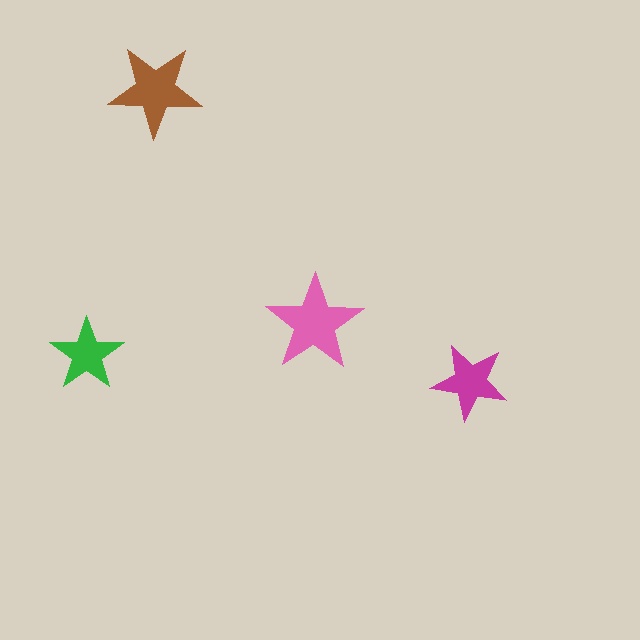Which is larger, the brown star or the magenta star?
The brown one.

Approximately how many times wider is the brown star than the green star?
About 1.5 times wider.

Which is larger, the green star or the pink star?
The pink one.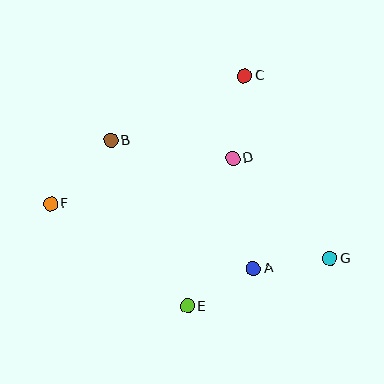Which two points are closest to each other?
Points A and E are closest to each other.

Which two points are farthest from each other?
Points F and G are farthest from each other.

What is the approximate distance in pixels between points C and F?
The distance between C and F is approximately 232 pixels.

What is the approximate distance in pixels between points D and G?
The distance between D and G is approximately 140 pixels.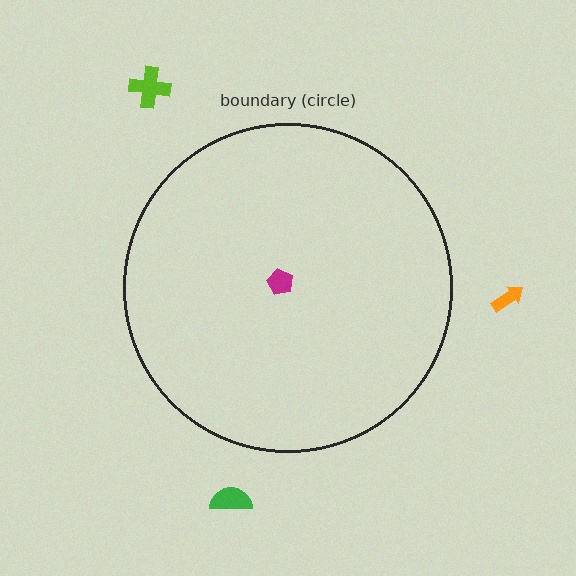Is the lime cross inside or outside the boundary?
Outside.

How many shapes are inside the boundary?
1 inside, 3 outside.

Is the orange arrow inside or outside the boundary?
Outside.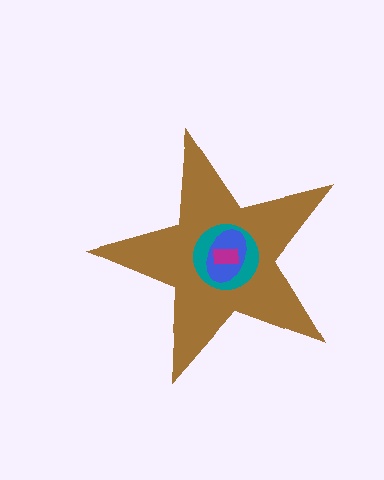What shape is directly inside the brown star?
The teal circle.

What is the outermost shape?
The brown star.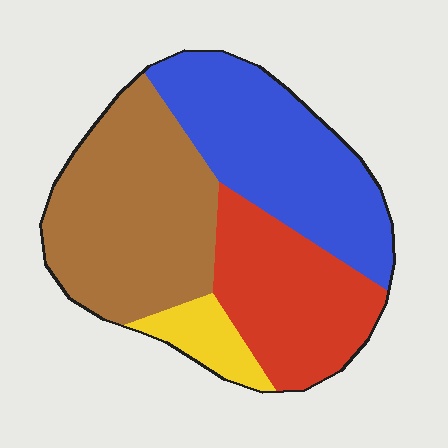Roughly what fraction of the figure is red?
Red covers roughly 25% of the figure.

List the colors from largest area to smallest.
From largest to smallest: brown, blue, red, yellow.